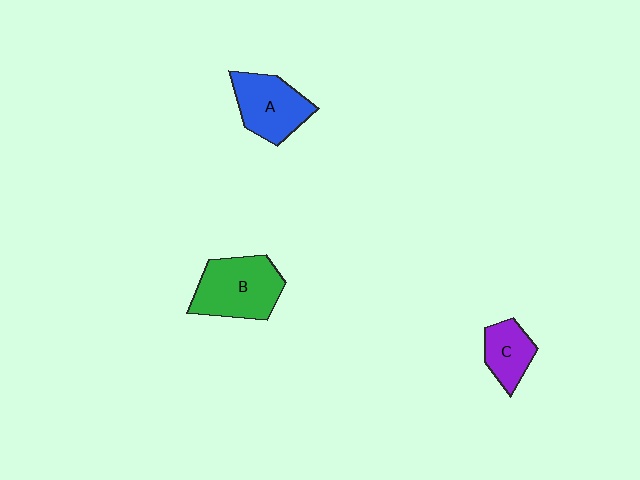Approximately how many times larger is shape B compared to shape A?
Approximately 1.2 times.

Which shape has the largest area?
Shape B (green).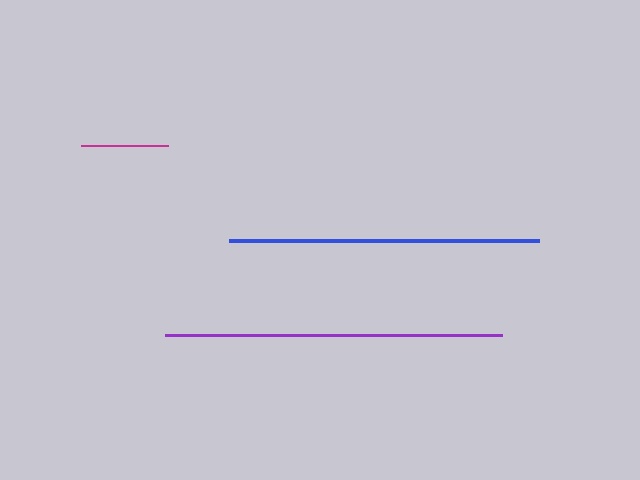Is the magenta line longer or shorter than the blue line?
The blue line is longer than the magenta line.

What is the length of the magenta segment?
The magenta segment is approximately 87 pixels long.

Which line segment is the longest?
The purple line is the longest at approximately 338 pixels.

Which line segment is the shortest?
The magenta line is the shortest at approximately 87 pixels.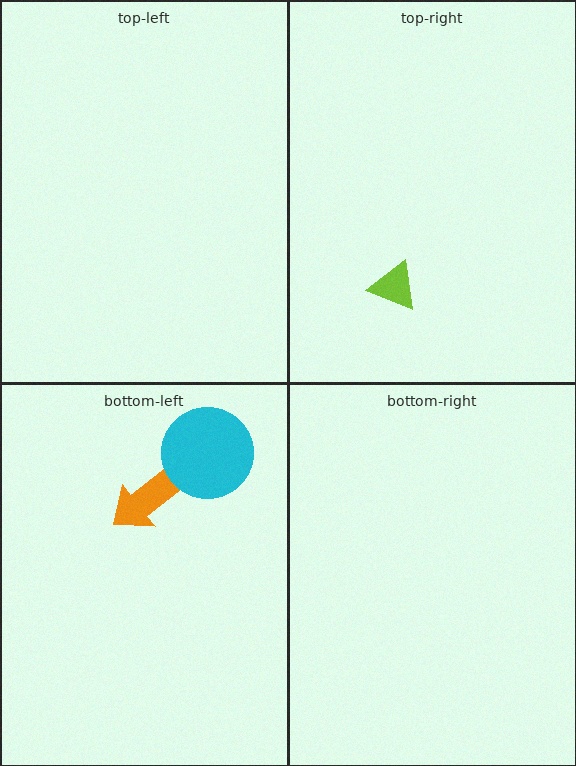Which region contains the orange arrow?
The bottom-left region.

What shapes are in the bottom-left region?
The orange arrow, the cyan circle.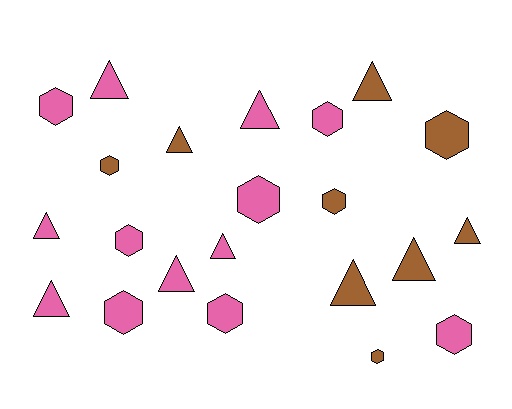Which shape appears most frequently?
Hexagon, with 11 objects.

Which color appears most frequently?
Pink, with 13 objects.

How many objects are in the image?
There are 22 objects.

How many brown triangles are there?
There are 5 brown triangles.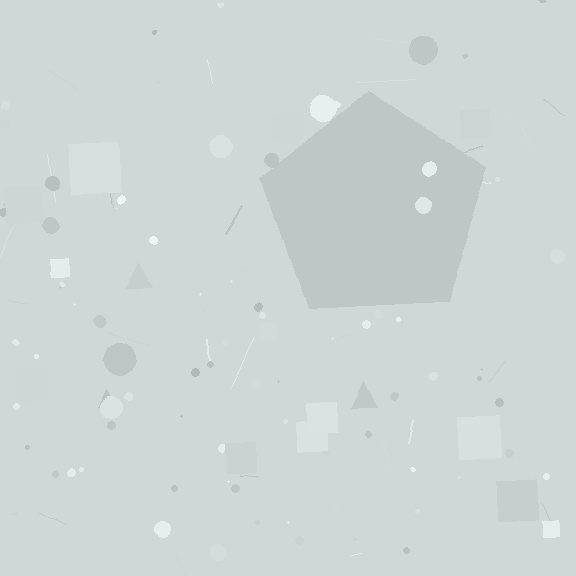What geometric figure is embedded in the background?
A pentagon is embedded in the background.